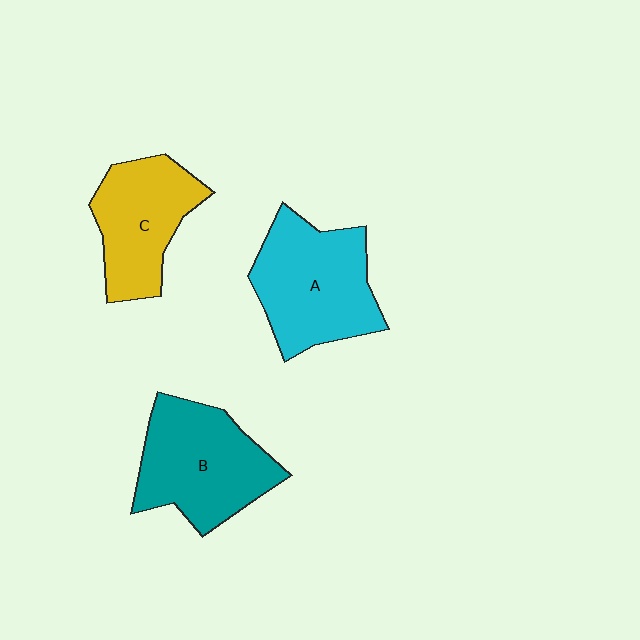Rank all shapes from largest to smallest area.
From largest to smallest: A (cyan), B (teal), C (yellow).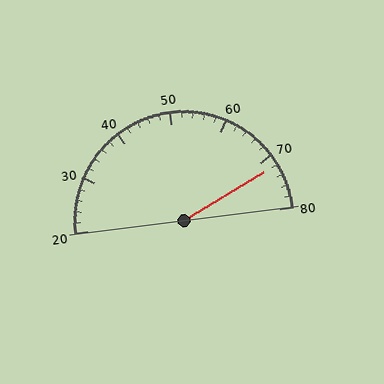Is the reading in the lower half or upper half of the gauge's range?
The reading is in the upper half of the range (20 to 80).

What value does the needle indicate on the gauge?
The needle indicates approximately 72.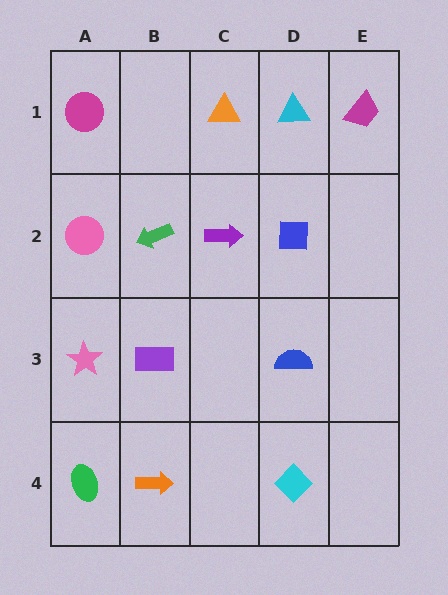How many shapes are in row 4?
3 shapes.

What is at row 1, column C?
An orange triangle.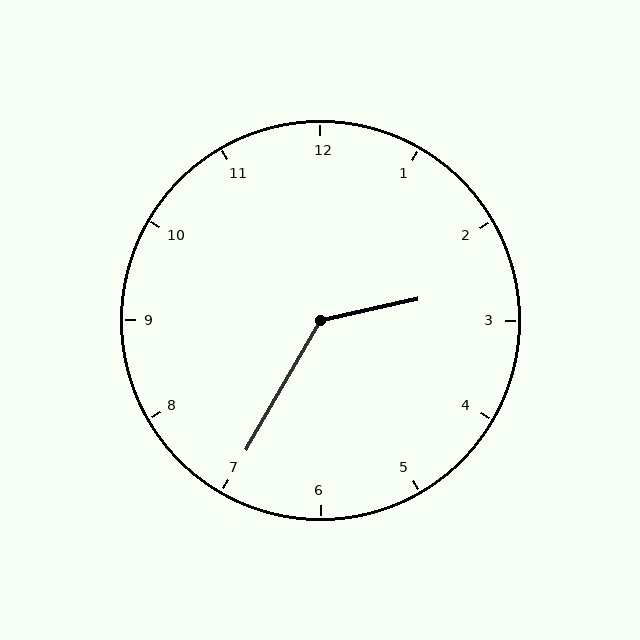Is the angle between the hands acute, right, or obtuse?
It is obtuse.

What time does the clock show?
2:35.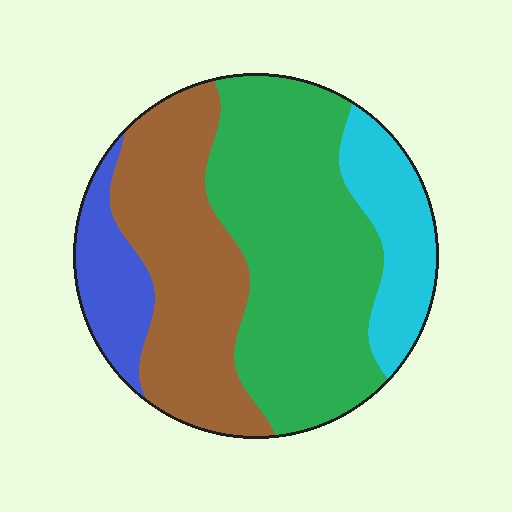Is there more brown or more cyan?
Brown.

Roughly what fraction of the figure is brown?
Brown covers 31% of the figure.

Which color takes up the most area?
Green, at roughly 45%.